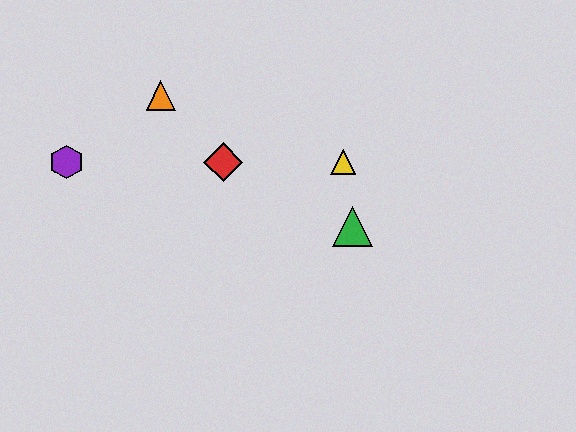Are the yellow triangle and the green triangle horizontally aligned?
No, the yellow triangle is at y≈162 and the green triangle is at y≈227.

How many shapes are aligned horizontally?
4 shapes (the red diamond, the blue square, the yellow triangle, the purple hexagon) are aligned horizontally.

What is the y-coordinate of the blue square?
The blue square is at y≈162.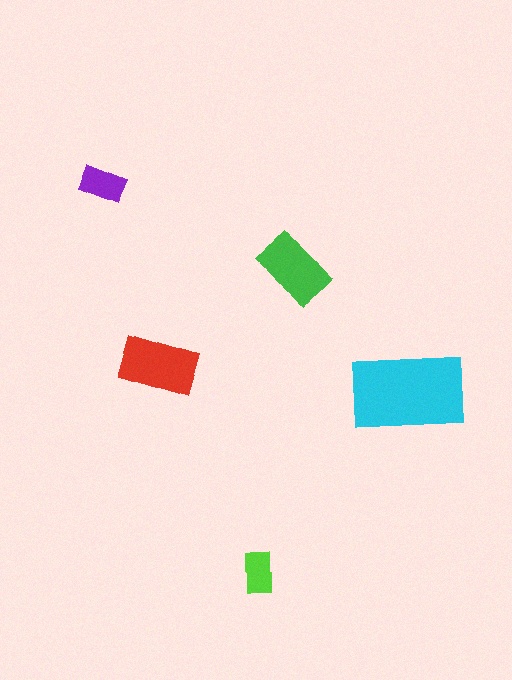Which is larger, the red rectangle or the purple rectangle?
The red one.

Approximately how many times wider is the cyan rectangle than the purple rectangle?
About 2.5 times wider.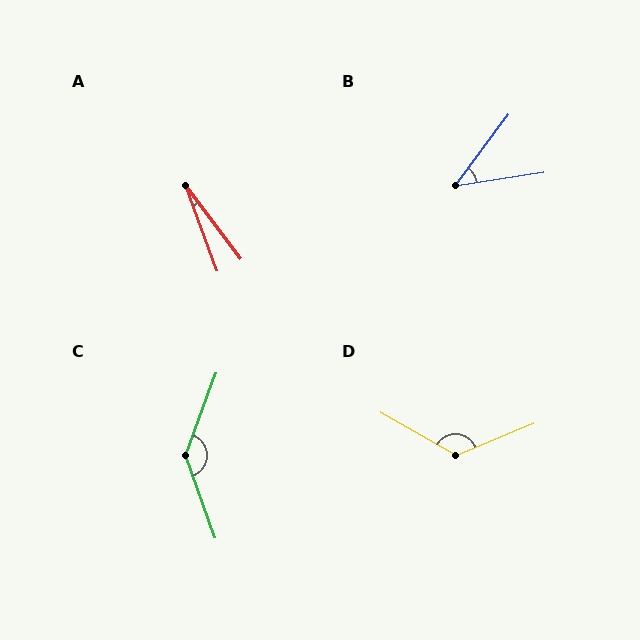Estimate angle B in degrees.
Approximately 44 degrees.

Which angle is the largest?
C, at approximately 140 degrees.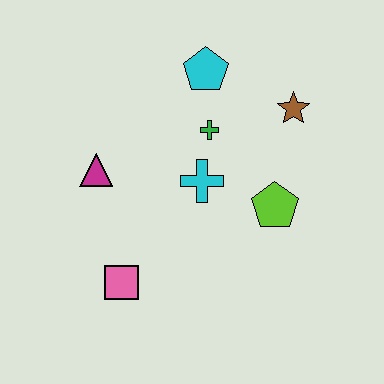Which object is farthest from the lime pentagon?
The magenta triangle is farthest from the lime pentagon.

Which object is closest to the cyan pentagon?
The green cross is closest to the cyan pentagon.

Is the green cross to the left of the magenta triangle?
No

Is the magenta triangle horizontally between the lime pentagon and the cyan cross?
No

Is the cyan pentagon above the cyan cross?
Yes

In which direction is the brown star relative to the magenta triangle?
The brown star is to the right of the magenta triangle.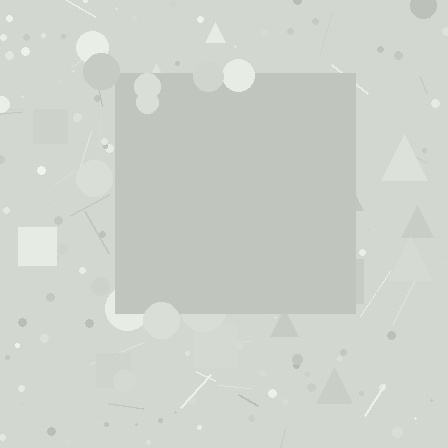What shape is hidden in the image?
A square is hidden in the image.